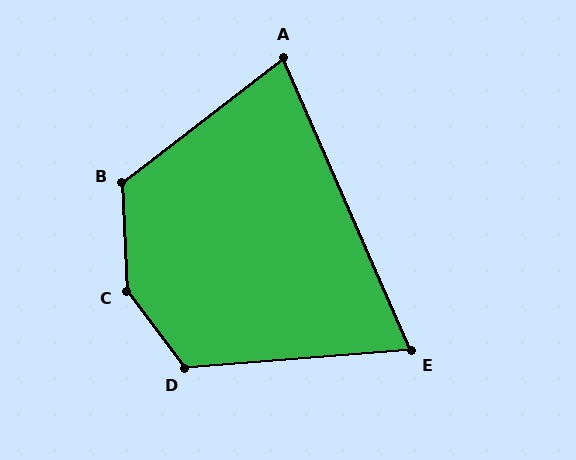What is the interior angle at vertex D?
Approximately 123 degrees (obtuse).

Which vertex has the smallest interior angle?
E, at approximately 71 degrees.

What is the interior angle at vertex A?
Approximately 76 degrees (acute).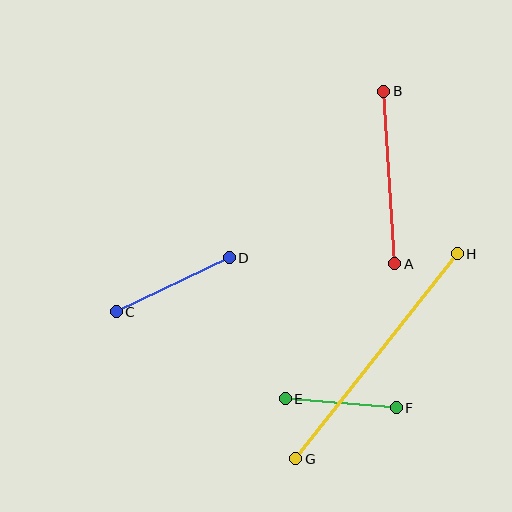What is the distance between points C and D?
The distance is approximately 125 pixels.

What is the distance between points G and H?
The distance is approximately 261 pixels.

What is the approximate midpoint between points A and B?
The midpoint is at approximately (389, 178) pixels.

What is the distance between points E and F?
The distance is approximately 111 pixels.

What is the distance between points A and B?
The distance is approximately 173 pixels.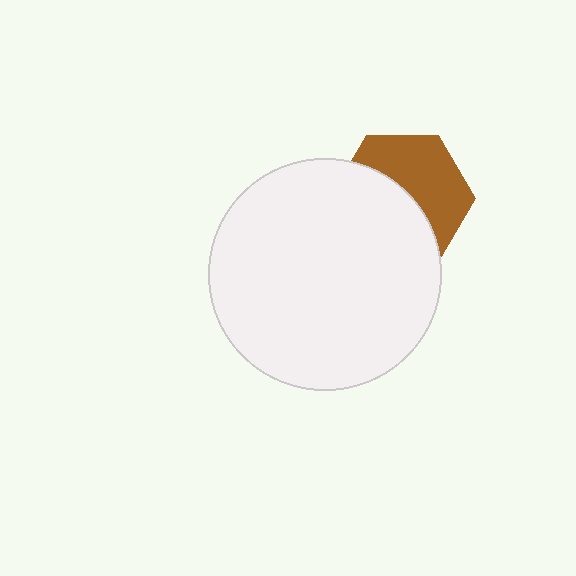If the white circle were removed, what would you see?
You would see the complete brown hexagon.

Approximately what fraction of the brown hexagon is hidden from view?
Roughly 52% of the brown hexagon is hidden behind the white circle.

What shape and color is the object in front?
The object in front is a white circle.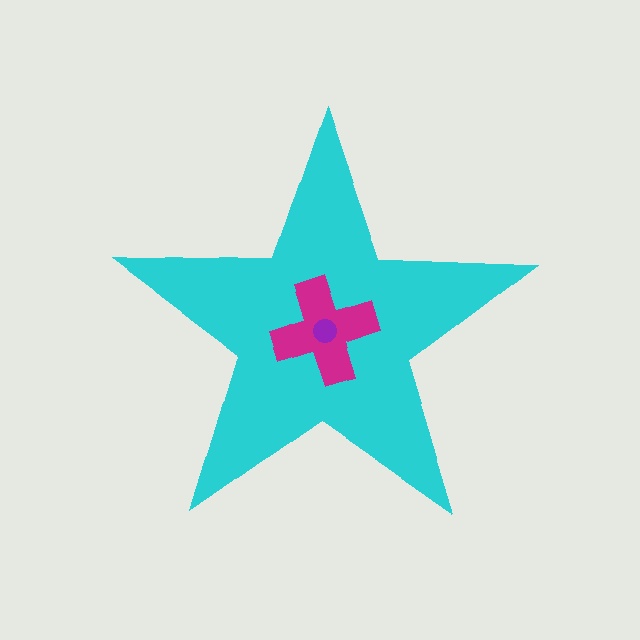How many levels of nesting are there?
3.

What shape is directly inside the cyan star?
The magenta cross.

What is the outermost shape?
The cyan star.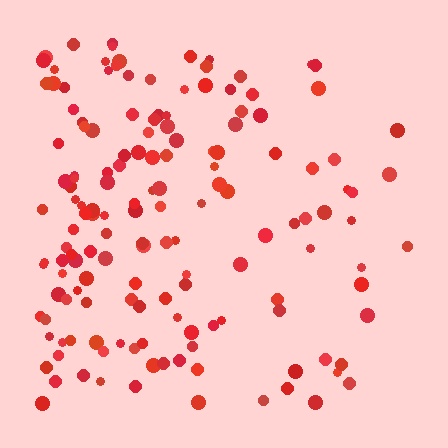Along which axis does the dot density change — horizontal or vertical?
Horizontal.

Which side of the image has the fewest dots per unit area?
The right.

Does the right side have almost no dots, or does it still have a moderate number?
Still a moderate number, just noticeably fewer than the left.